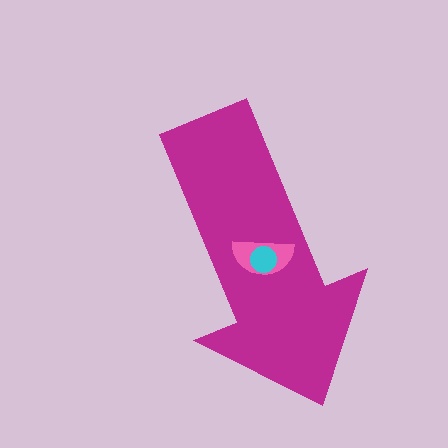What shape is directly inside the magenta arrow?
The pink semicircle.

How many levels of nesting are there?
3.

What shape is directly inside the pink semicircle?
The cyan circle.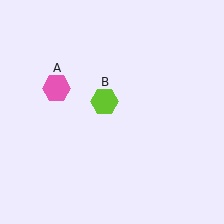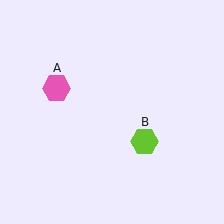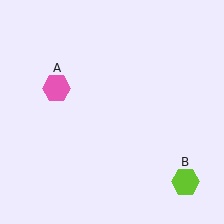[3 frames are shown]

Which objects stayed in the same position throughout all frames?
Pink hexagon (object A) remained stationary.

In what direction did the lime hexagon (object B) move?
The lime hexagon (object B) moved down and to the right.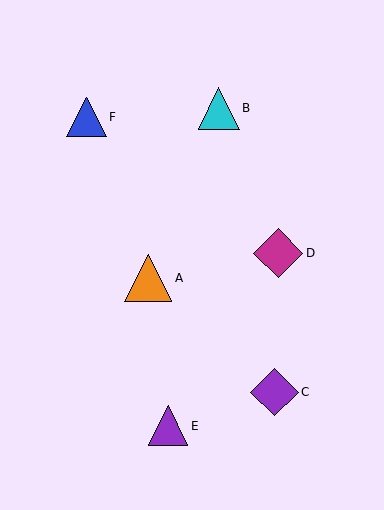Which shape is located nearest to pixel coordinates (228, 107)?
The cyan triangle (labeled B) at (219, 108) is nearest to that location.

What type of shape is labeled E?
Shape E is a purple triangle.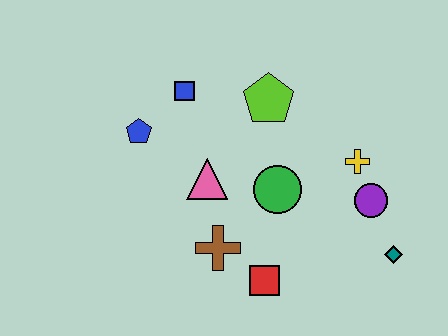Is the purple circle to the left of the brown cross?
No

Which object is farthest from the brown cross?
The teal diamond is farthest from the brown cross.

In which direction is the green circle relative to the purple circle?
The green circle is to the left of the purple circle.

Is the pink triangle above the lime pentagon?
No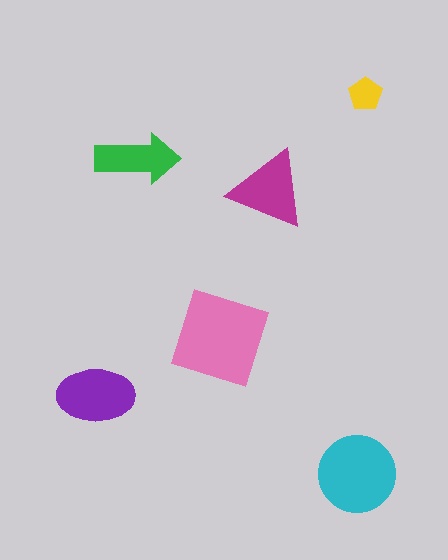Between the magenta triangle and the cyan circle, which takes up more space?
The cyan circle.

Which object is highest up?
The yellow pentagon is topmost.